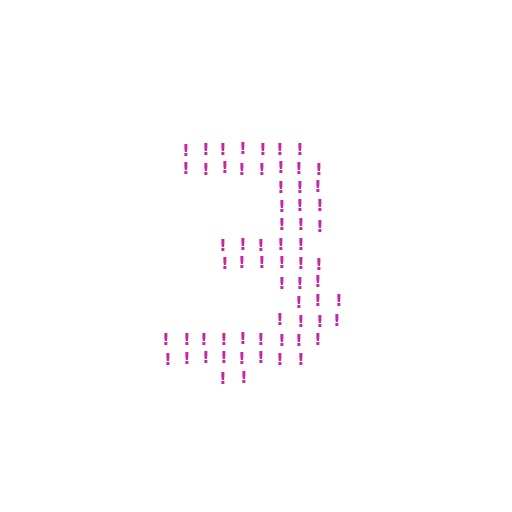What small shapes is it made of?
It is made of small exclamation marks.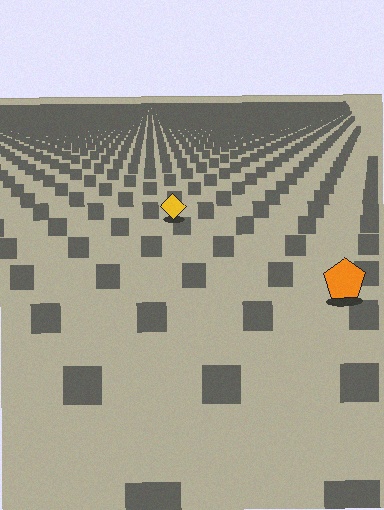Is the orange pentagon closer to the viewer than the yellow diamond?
Yes. The orange pentagon is closer — you can tell from the texture gradient: the ground texture is coarser near it.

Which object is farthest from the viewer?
The yellow diamond is farthest from the viewer. It appears smaller and the ground texture around it is denser.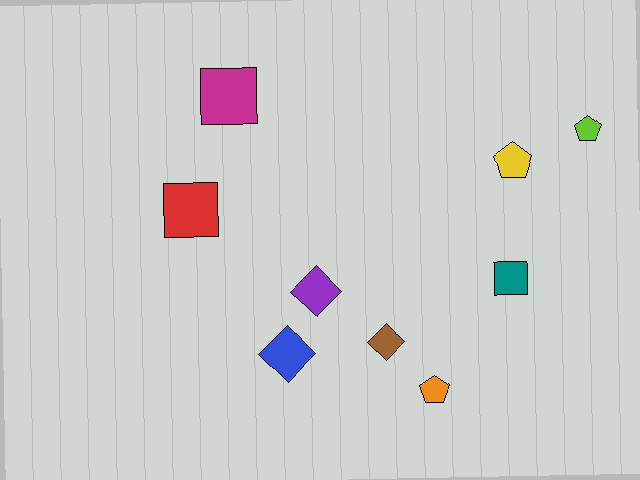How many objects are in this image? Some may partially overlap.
There are 9 objects.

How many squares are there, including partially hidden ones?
There are 3 squares.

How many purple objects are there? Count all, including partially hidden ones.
There is 1 purple object.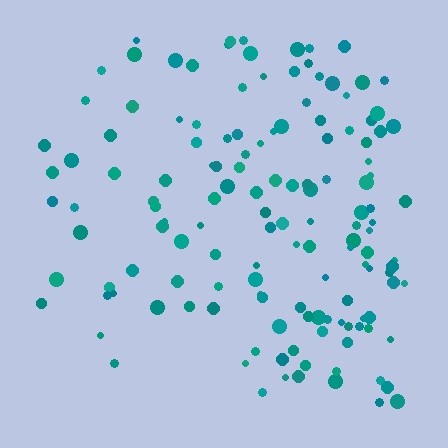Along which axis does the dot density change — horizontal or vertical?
Horizontal.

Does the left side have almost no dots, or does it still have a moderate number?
Still a moderate number, just noticeably fewer than the right.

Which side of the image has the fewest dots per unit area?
The left.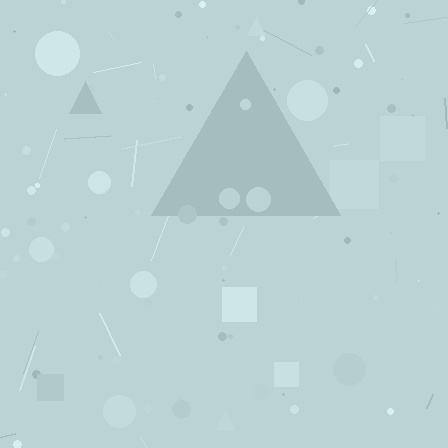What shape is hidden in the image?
A triangle is hidden in the image.